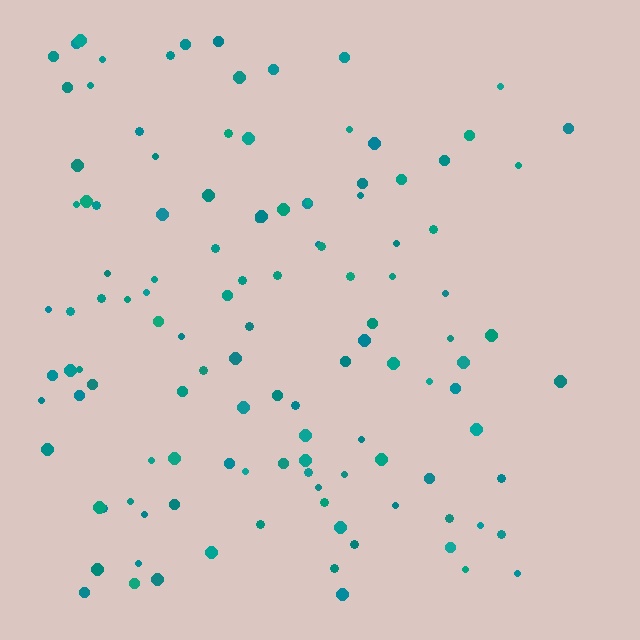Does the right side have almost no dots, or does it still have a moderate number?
Still a moderate number, just noticeably fewer than the left.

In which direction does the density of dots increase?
From right to left, with the left side densest.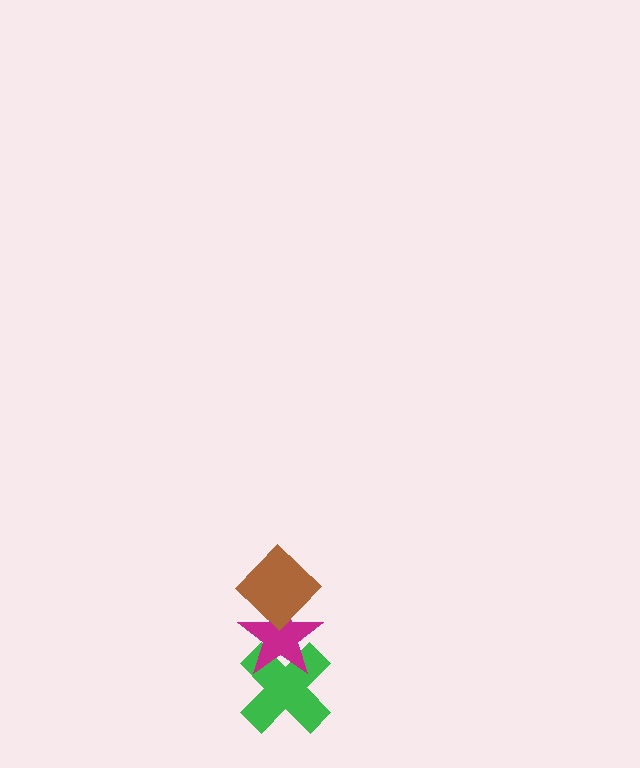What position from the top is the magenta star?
The magenta star is 2nd from the top.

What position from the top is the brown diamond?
The brown diamond is 1st from the top.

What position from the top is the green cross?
The green cross is 3rd from the top.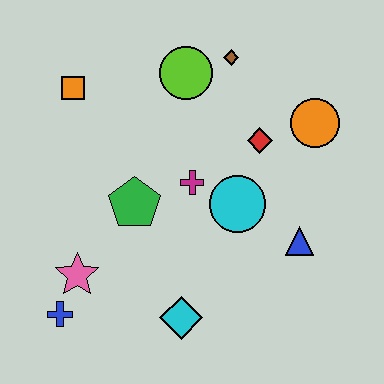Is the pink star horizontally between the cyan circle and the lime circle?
No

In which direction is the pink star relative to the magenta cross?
The pink star is to the left of the magenta cross.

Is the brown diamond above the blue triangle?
Yes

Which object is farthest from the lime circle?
The blue cross is farthest from the lime circle.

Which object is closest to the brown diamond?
The lime circle is closest to the brown diamond.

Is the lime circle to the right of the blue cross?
Yes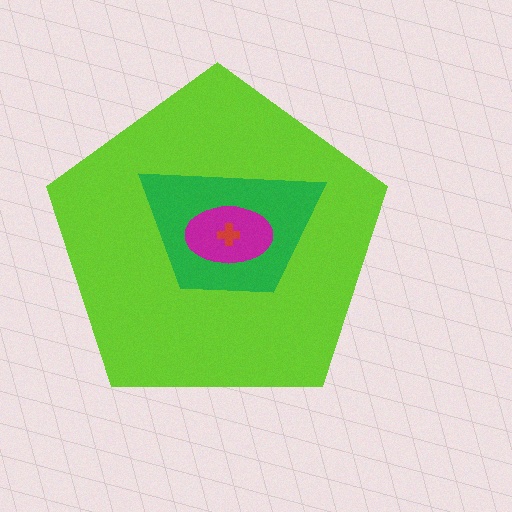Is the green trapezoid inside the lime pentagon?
Yes.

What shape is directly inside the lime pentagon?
The green trapezoid.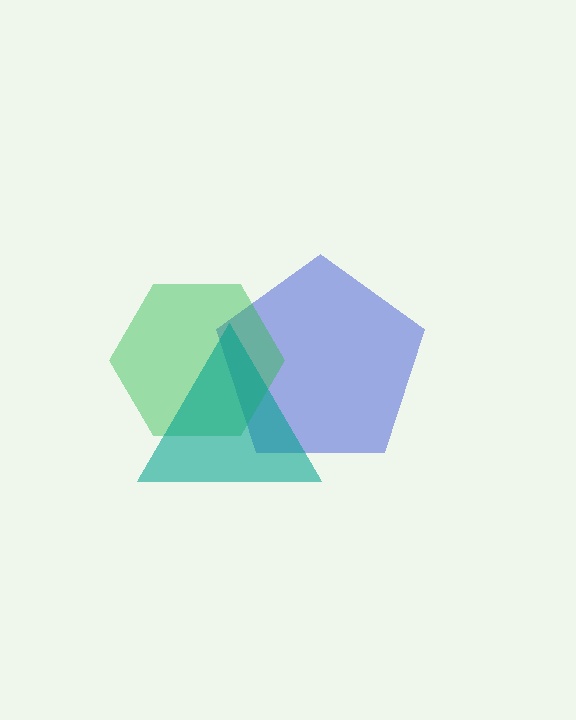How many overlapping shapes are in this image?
There are 3 overlapping shapes in the image.